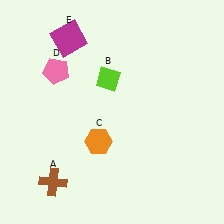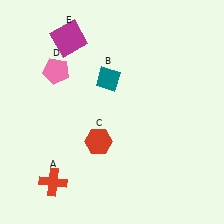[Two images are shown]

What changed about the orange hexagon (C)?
In Image 1, C is orange. In Image 2, it changed to red.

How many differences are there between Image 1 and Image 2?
There are 3 differences between the two images.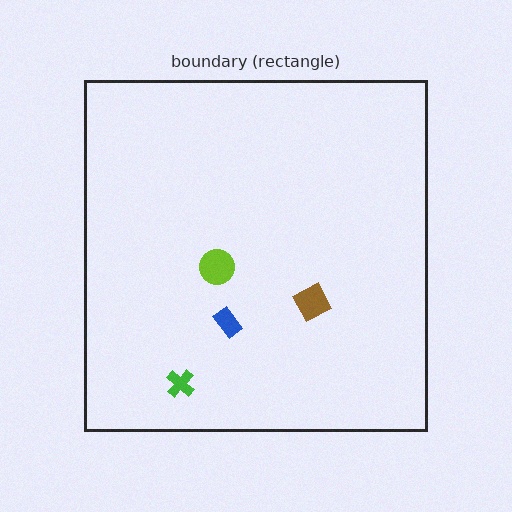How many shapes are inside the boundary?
4 inside, 0 outside.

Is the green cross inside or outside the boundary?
Inside.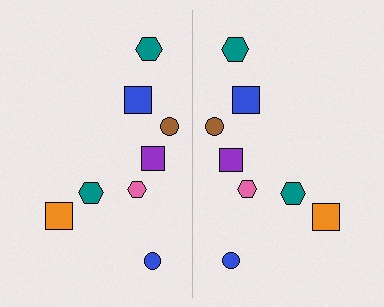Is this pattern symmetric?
Yes, this pattern has bilateral (reflection) symmetry.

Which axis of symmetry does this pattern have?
The pattern has a vertical axis of symmetry running through the center of the image.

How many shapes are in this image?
There are 16 shapes in this image.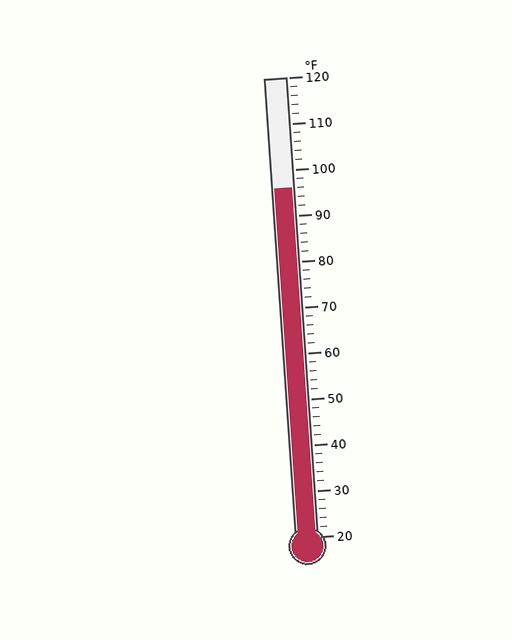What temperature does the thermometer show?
The thermometer shows approximately 96°F.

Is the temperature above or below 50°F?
The temperature is above 50°F.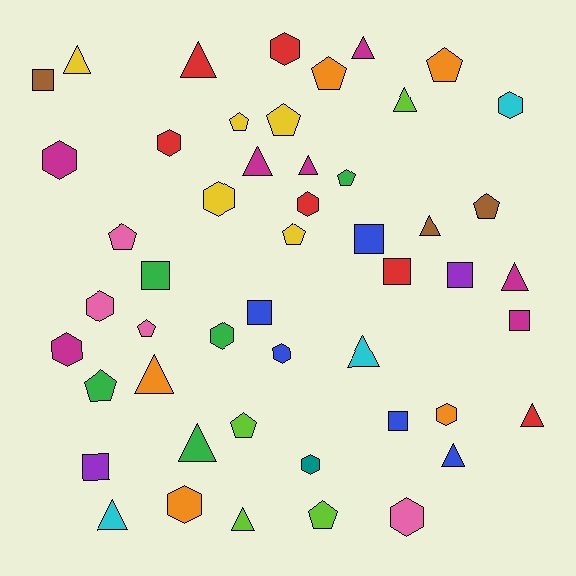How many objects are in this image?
There are 50 objects.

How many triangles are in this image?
There are 15 triangles.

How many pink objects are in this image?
There are 4 pink objects.